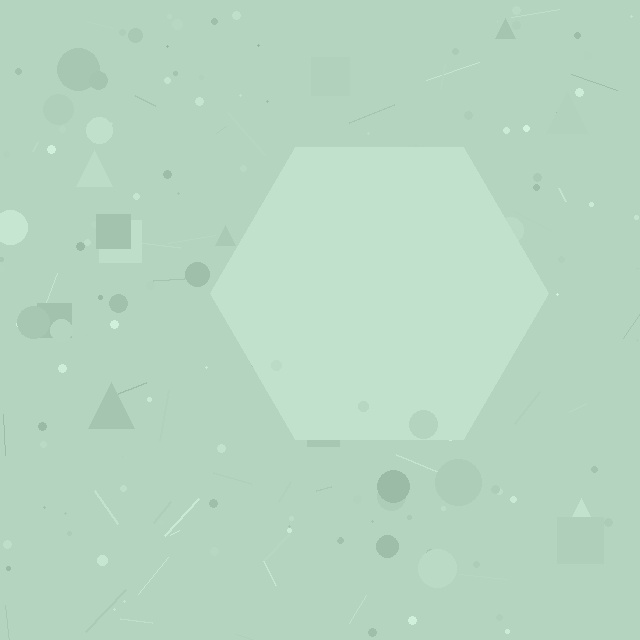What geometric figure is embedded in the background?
A hexagon is embedded in the background.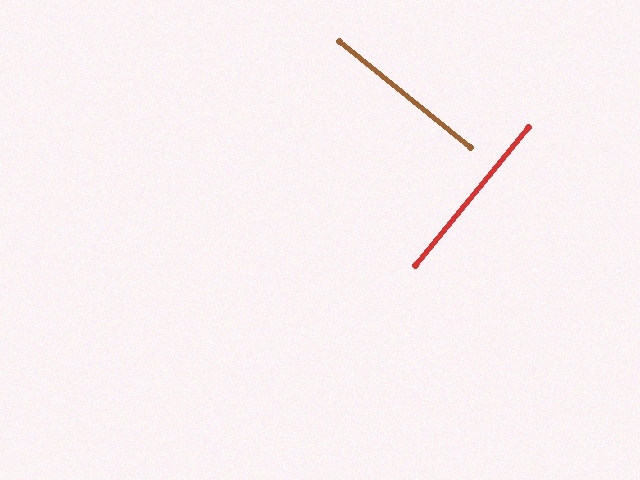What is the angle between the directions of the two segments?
Approximately 90 degrees.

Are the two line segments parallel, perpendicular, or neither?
Perpendicular — they meet at approximately 90°.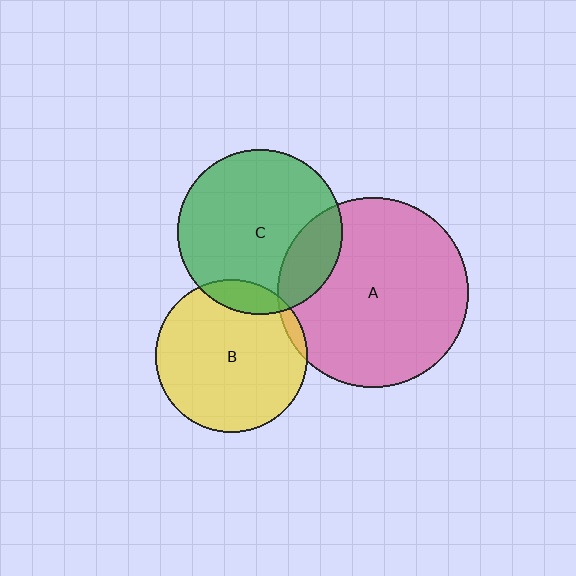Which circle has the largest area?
Circle A (pink).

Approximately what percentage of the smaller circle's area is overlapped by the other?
Approximately 20%.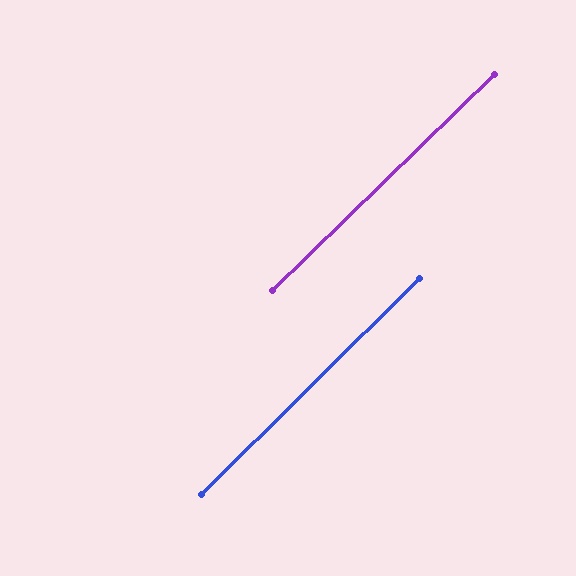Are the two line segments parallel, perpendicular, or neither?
Parallel — their directions differ by only 0.7°.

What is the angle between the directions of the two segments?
Approximately 1 degree.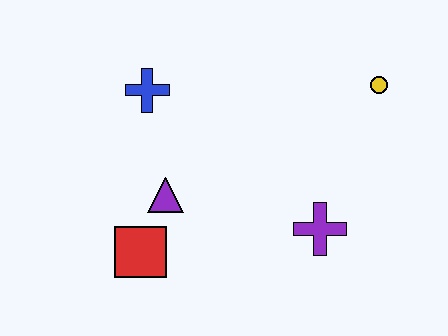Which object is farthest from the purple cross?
The blue cross is farthest from the purple cross.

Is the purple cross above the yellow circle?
No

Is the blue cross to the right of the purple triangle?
No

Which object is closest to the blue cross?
The purple triangle is closest to the blue cross.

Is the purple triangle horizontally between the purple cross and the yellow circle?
No